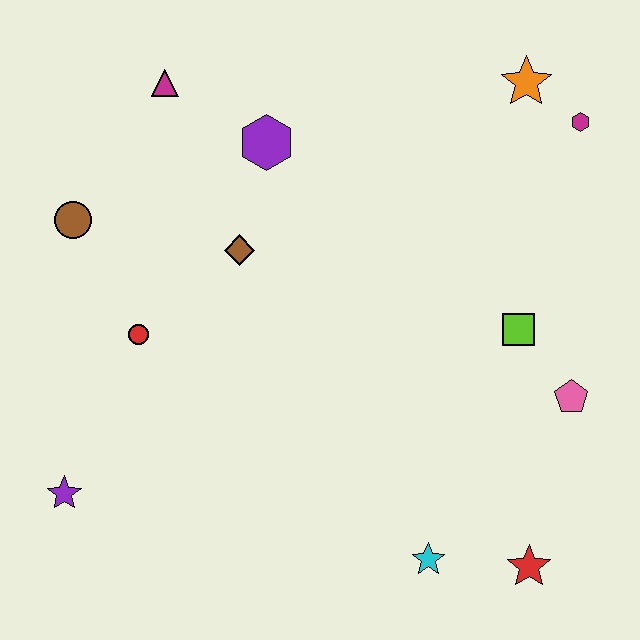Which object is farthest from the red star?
The magenta triangle is farthest from the red star.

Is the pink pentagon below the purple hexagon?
Yes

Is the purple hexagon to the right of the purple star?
Yes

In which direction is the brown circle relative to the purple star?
The brown circle is above the purple star.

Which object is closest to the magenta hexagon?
The orange star is closest to the magenta hexagon.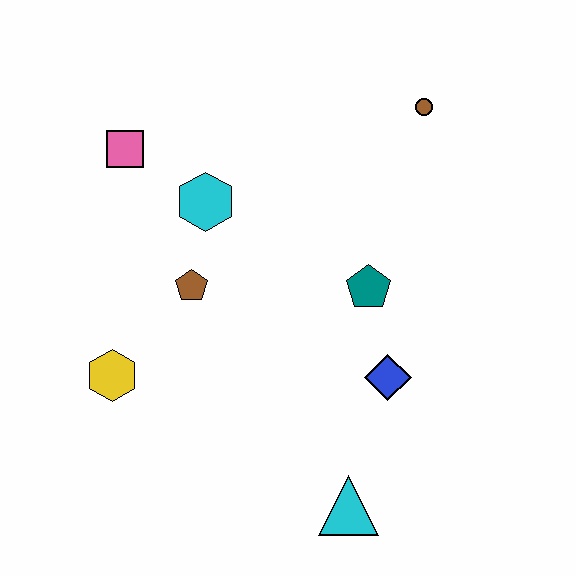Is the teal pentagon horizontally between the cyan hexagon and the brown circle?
Yes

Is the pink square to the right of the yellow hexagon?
Yes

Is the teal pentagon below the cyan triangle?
No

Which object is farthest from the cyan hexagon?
The cyan triangle is farthest from the cyan hexagon.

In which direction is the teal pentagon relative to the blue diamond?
The teal pentagon is above the blue diamond.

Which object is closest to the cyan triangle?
The blue diamond is closest to the cyan triangle.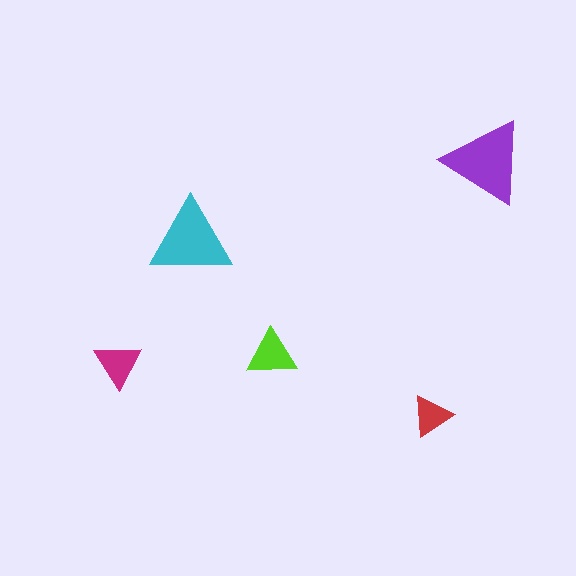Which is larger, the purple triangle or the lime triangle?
The purple one.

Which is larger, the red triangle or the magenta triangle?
The magenta one.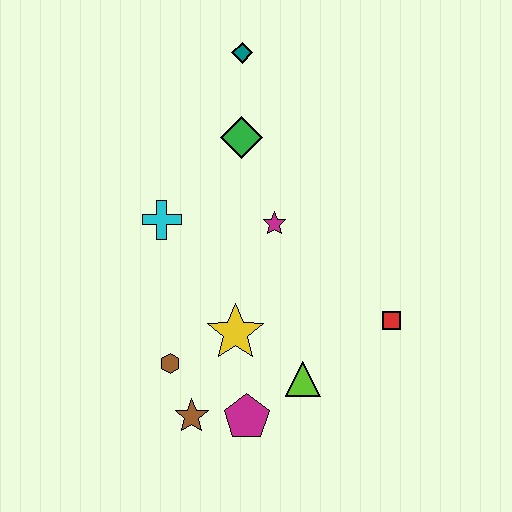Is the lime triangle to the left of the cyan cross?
No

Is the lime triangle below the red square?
Yes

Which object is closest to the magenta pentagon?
The brown star is closest to the magenta pentagon.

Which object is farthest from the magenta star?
The brown star is farthest from the magenta star.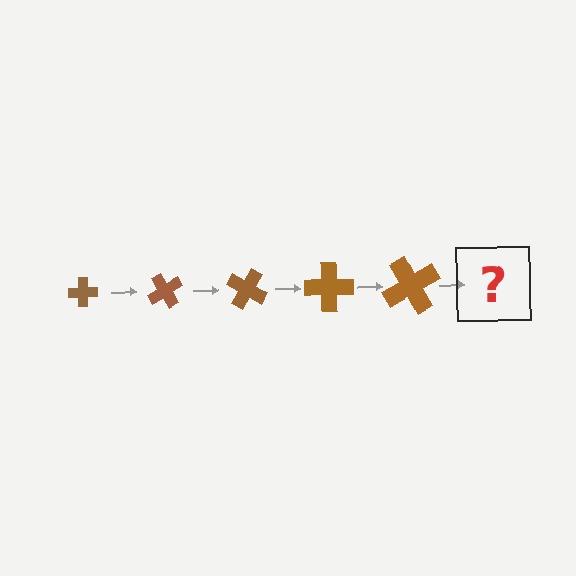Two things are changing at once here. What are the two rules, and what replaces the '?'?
The two rules are that the cross grows larger each step and it rotates 60 degrees each step. The '?' should be a cross, larger than the previous one and rotated 300 degrees from the start.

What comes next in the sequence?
The next element should be a cross, larger than the previous one and rotated 300 degrees from the start.